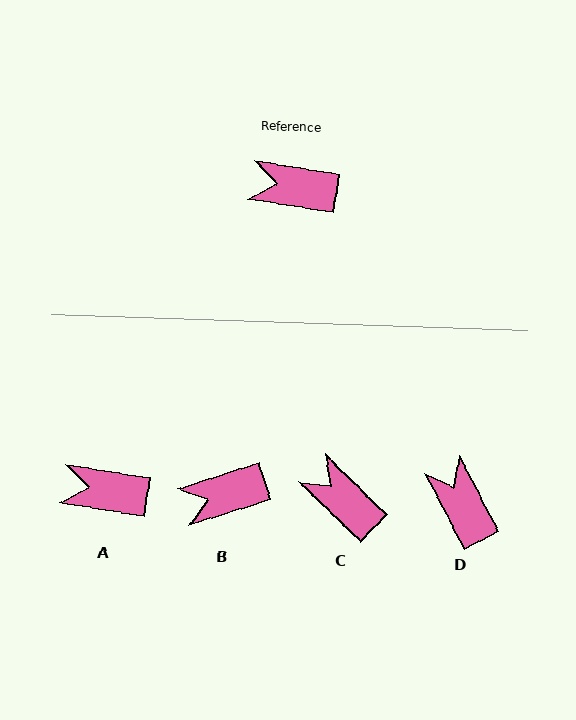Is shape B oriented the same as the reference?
No, it is off by about 26 degrees.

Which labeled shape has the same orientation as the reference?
A.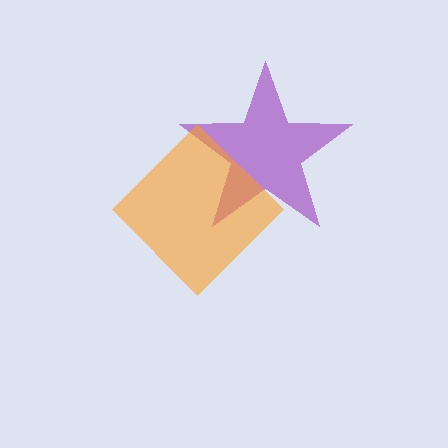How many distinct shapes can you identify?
There are 2 distinct shapes: a purple star, an orange diamond.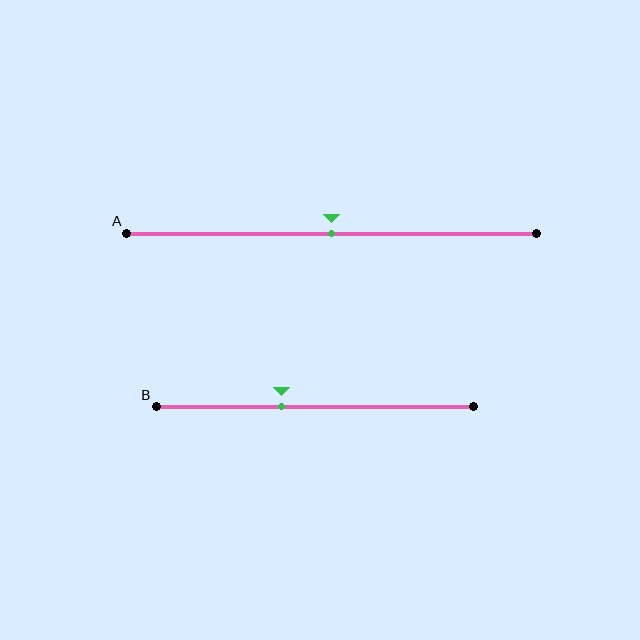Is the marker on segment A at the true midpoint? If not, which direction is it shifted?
Yes, the marker on segment A is at the true midpoint.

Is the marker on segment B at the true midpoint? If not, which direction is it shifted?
No, the marker on segment B is shifted to the left by about 11% of the segment length.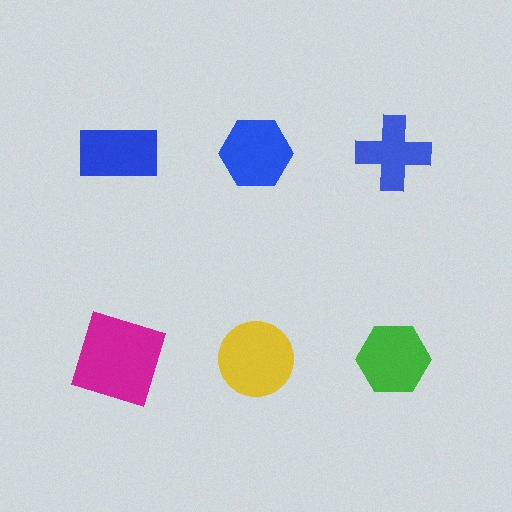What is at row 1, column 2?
A blue hexagon.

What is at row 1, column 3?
A blue cross.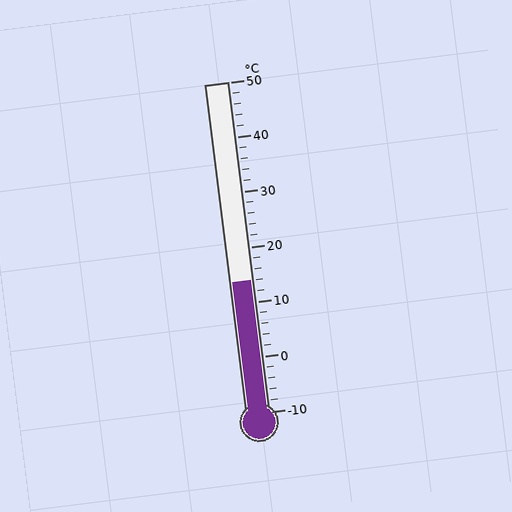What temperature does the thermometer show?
The thermometer shows approximately 14°C.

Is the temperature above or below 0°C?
The temperature is above 0°C.